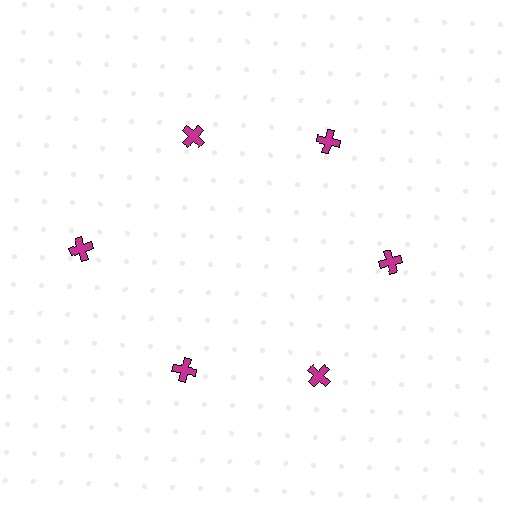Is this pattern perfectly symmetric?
No. The 6 magenta crosses are arranged in a ring, but one element near the 9 o'clock position is pushed outward from the center, breaking the 6-fold rotational symmetry.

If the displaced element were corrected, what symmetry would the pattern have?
It would have 6-fold rotational symmetry — the pattern would map onto itself every 60 degrees.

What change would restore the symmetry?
The symmetry would be restored by moving it inward, back onto the ring so that all 6 crosses sit at equal angles and equal distance from the center.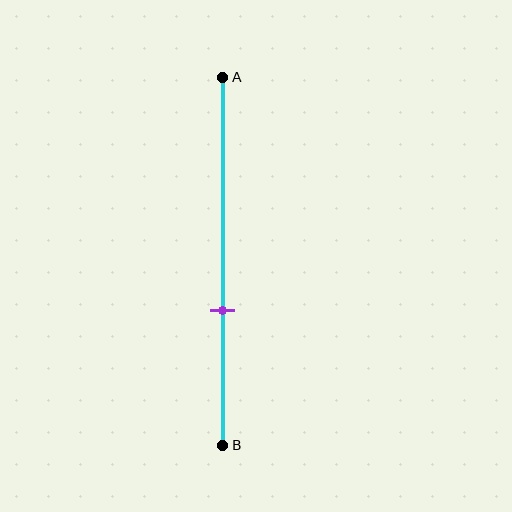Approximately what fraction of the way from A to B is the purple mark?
The purple mark is approximately 65% of the way from A to B.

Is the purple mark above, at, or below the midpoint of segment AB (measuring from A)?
The purple mark is below the midpoint of segment AB.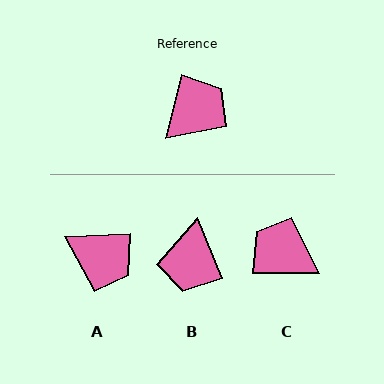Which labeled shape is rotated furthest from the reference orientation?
B, about 143 degrees away.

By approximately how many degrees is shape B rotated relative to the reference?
Approximately 143 degrees clockwise.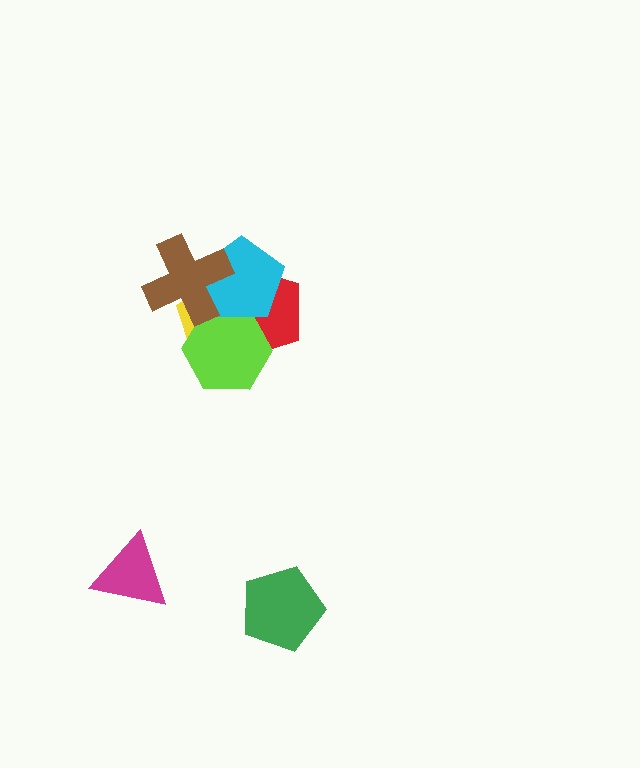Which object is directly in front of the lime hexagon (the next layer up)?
The cyan pentagon is directly in front of the lime hexagon.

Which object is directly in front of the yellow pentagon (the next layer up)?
The lime hexagon is directly in front of the yellow pentagon.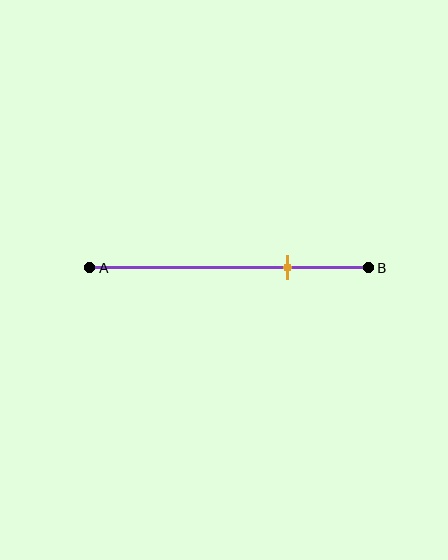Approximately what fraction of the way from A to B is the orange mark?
The orange mark is approximately 70% of the way from A to B.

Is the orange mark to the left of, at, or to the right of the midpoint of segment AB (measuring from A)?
The orange mark is to the right of the midpoint of segment AB.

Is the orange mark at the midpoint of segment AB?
No, the mark is at about 70% from A, not at the 50% midpoint.